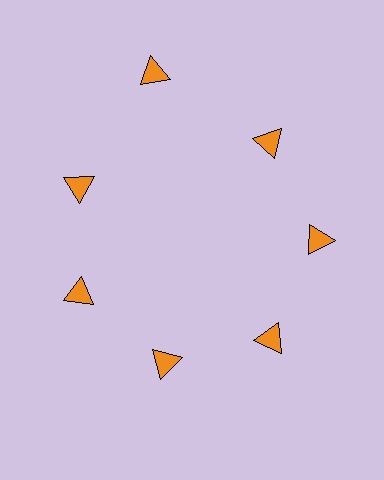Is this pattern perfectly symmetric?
No. The 7 orange triangles are arranged in a ring, but one element near the 12 o'clock position is pushed outward from the center, breaking the 7-fold rotational symmetry.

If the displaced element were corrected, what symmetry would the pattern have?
It would have 7-fold rotational symmetry — the pattern would map onto itself every 51 degrees.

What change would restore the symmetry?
The symmetry would be restored by moving it inward, back onto the ring so that all 7 triangles sit at equal angles and equal distance from the center.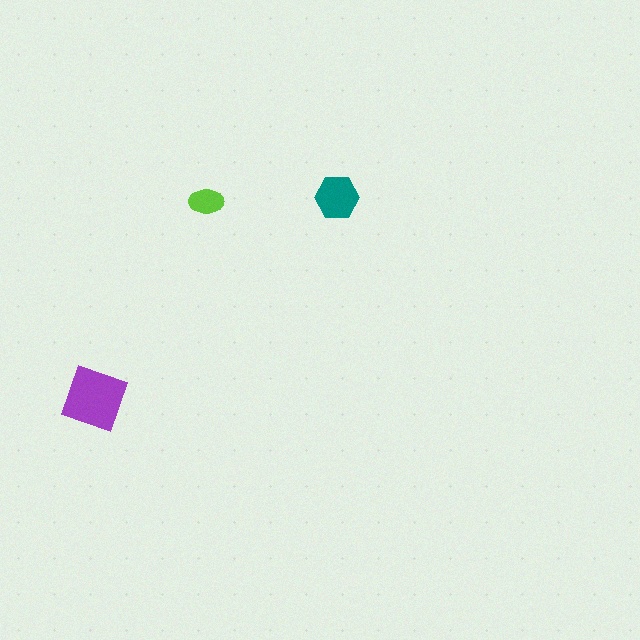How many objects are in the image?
There are 3 objects in the image.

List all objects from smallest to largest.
The lime ellipse, the teal hexagon, the purple square.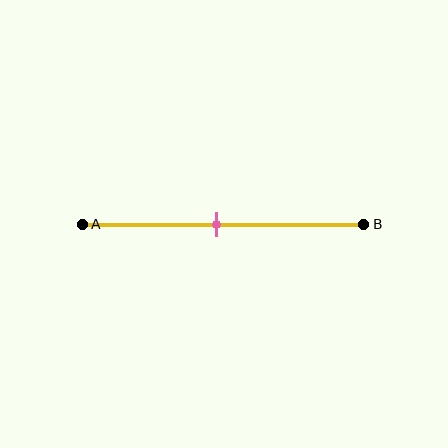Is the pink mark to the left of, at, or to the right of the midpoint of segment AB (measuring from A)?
The pink mark is approximately at the midpoint of segment AB.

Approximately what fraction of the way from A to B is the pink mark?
The pink mark is approximately 50% of the way from A to B.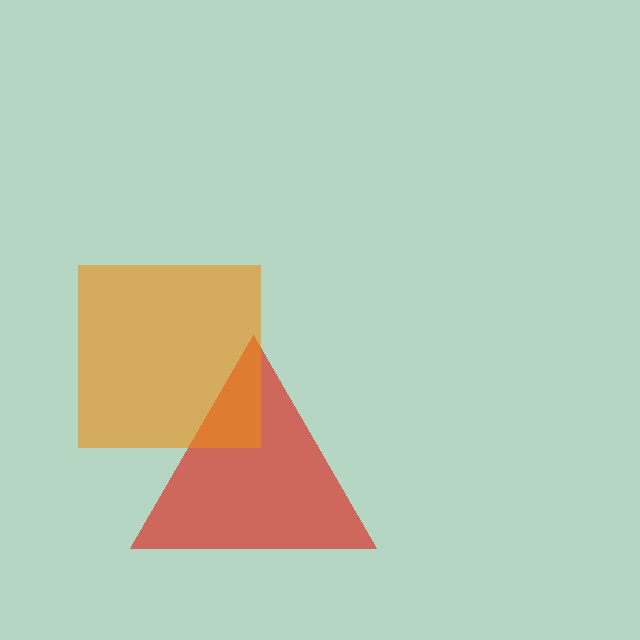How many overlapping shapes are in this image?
There are 2 overlapping shapes in the image.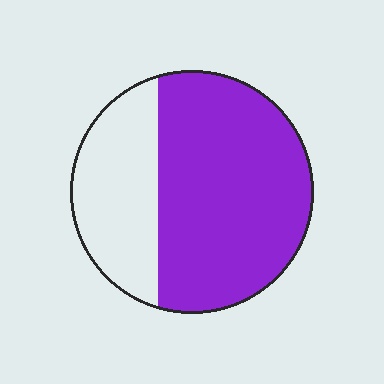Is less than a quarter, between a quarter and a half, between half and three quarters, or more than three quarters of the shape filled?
Between half and three quarters.